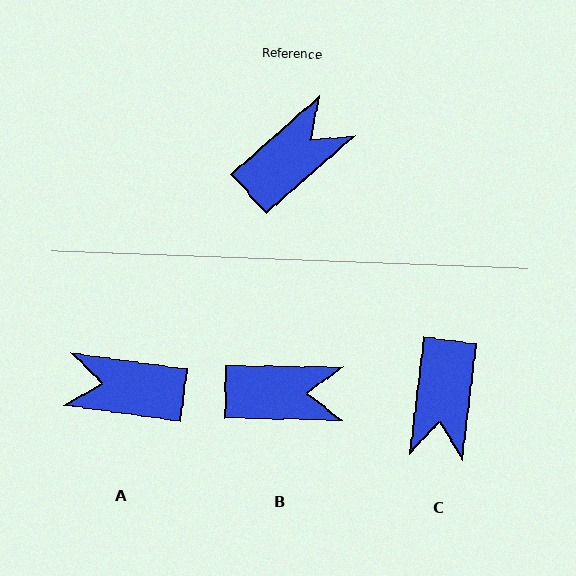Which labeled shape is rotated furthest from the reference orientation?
C, about 139 degrees away.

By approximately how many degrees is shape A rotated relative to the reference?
Approximately 131 degrees counter-clockwise.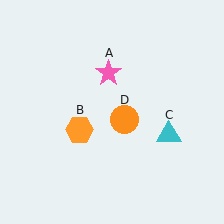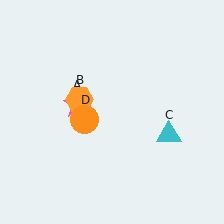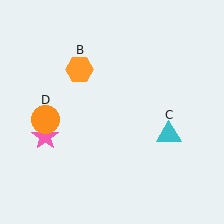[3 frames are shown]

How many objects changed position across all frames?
3 objects changed position: pink star (object A), orange hexagon (object B), orange circle (object D).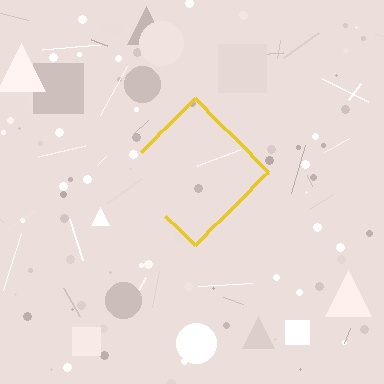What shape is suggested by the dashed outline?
The dashed outline suggests a diamond.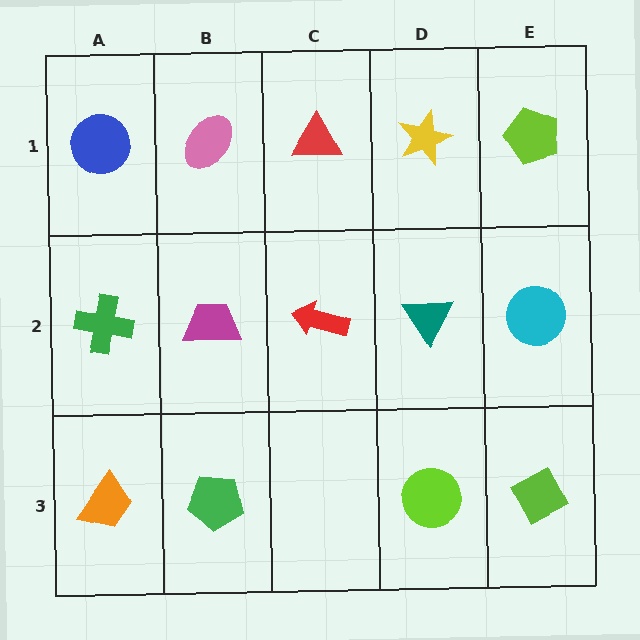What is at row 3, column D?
A lime circle.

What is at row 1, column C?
A red triangle.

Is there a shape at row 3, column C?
No, that cell is empty.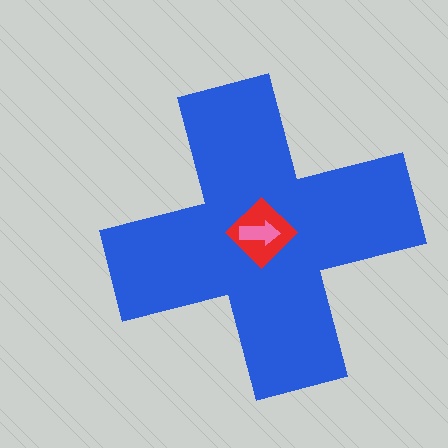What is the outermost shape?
The blue cross.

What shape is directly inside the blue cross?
The red diamond.